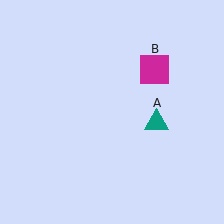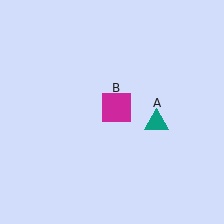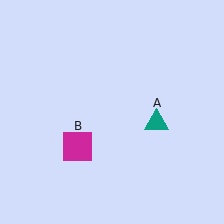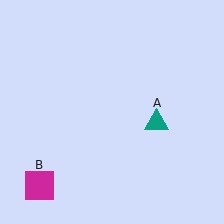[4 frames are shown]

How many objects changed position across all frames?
1 object changed position: magenta square (object B).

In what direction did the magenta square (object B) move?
The magenta square (object B) moved down and to the left.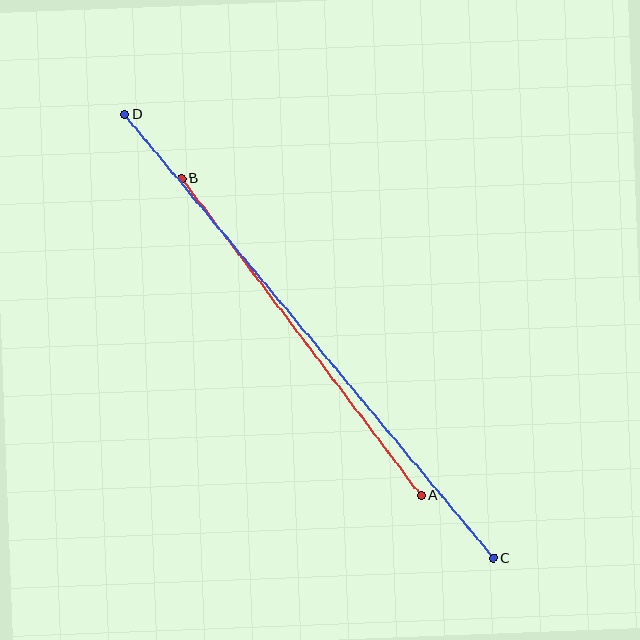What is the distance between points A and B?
The distance is approximately 397 pixels.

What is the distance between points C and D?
The distance is approximately 577 pixels.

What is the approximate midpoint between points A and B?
The midpoint is at approximately (301, 337) pixels.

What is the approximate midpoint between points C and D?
The midpoint is at approximately (309, 336) pixels.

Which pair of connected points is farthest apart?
Points C and D are farthest apart.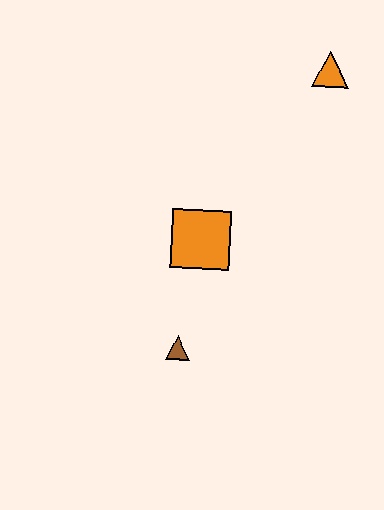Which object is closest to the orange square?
The brown triangle is closest to the orange square.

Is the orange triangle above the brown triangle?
Yes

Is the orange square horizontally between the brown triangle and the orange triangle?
Yes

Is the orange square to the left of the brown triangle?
No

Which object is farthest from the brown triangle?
The orange triangle is farthest from the brown triangle.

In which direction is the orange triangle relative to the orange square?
The orange triangle is above the orange square.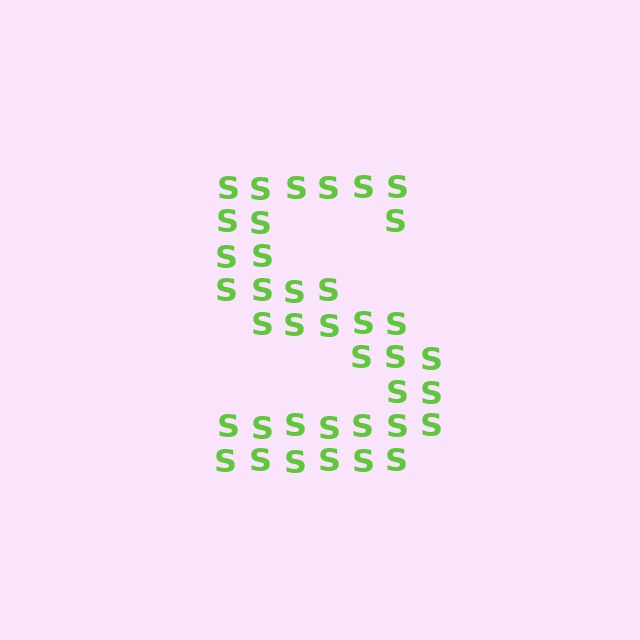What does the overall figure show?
The overall figure shows the letter S.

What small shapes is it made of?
It is made of small letter S's.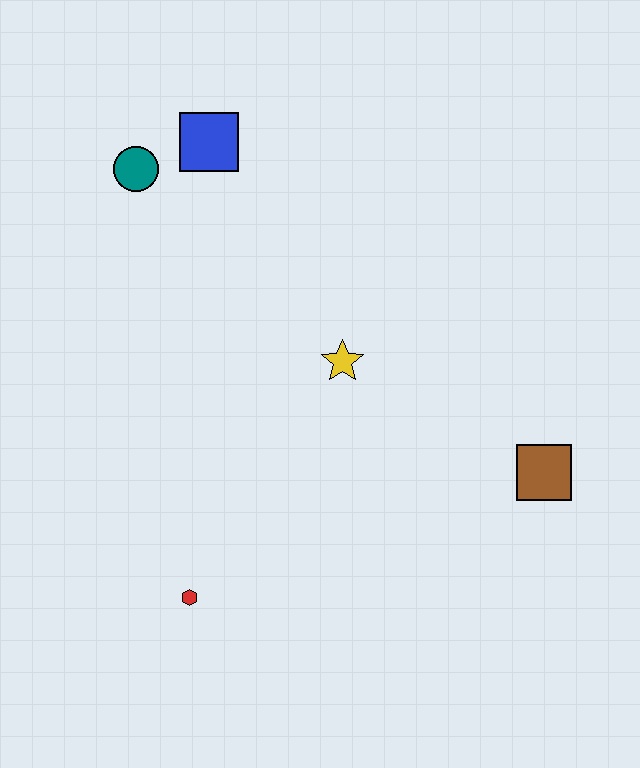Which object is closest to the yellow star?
The brown square is closest to the yellow star.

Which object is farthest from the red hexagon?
The blue square is farthest from the red hexagon.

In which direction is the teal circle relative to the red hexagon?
The teal circle is above the red hexagon.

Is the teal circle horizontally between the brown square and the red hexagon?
No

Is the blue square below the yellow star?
No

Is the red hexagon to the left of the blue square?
Yes